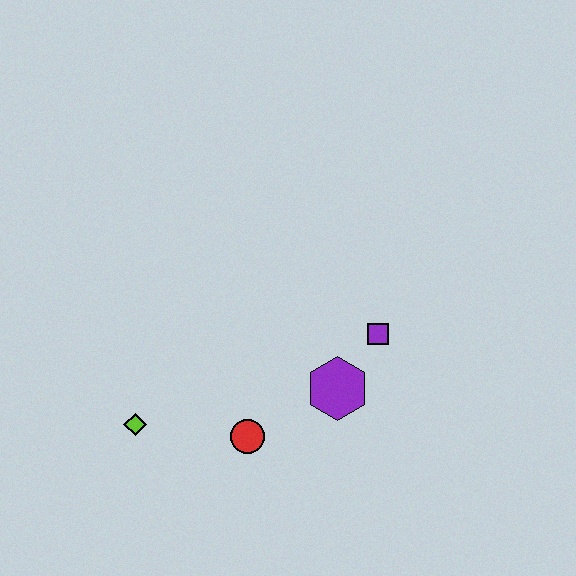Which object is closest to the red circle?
The purple hexagon is closest to the red circle.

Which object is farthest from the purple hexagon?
The lime diamond is farthest from the purple hexagon.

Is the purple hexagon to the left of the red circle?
No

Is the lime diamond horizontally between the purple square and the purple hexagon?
No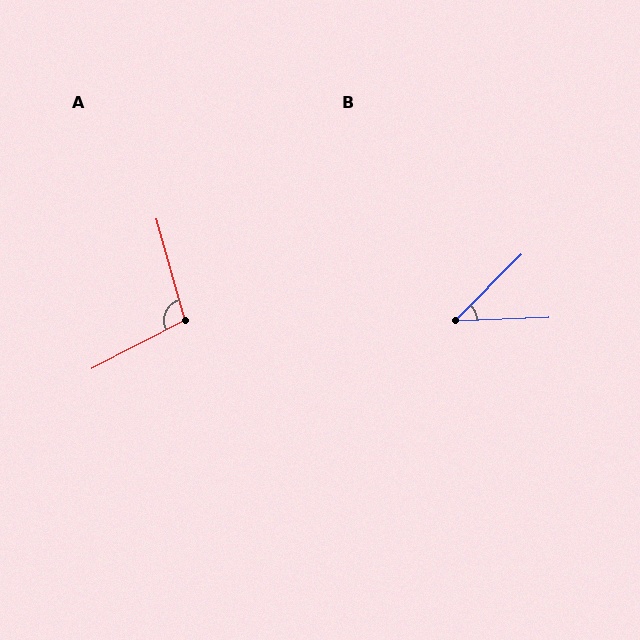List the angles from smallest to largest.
B (43°), A (101°).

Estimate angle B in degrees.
Approximately 43 degrees.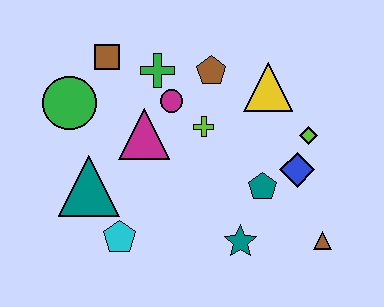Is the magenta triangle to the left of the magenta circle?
Yes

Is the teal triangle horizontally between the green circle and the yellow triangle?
Yes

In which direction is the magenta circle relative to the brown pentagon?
The magenta circle is to the left of the brown pentagon.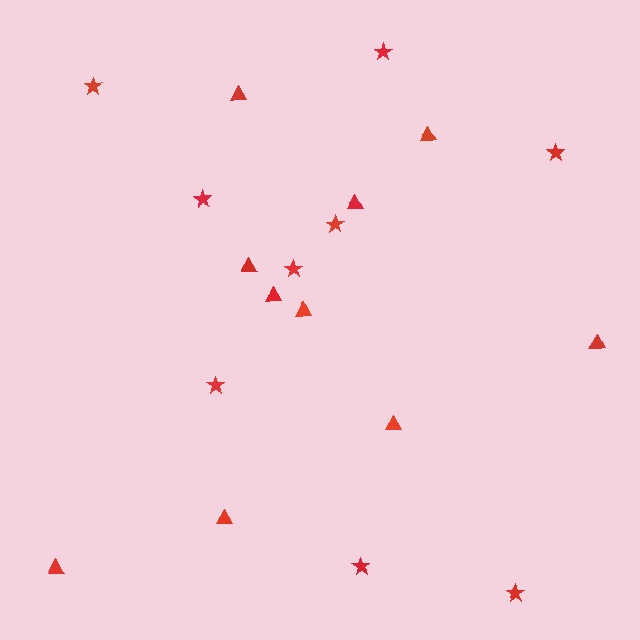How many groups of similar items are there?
There are 2 groups: one group of triangles (10) and one group of stars (9).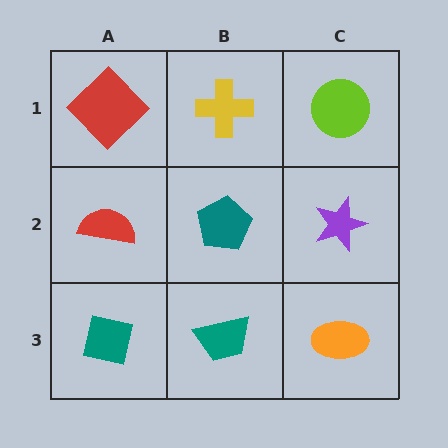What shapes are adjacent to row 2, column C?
A lime circle (row 1, column C), an orange ellipse (row 3, column C), a teal pentagon (row 2, column B).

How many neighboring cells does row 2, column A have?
3.